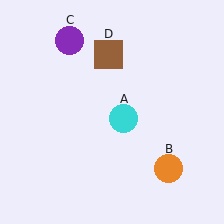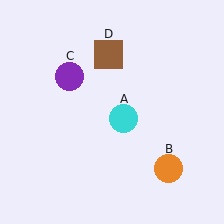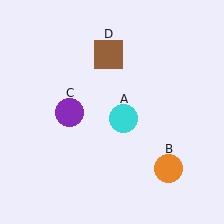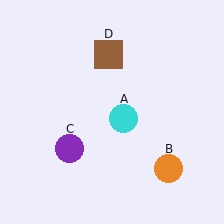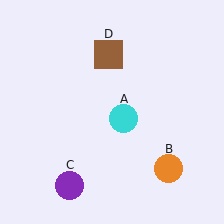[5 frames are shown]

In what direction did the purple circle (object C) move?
The purple circle (object C) moved down.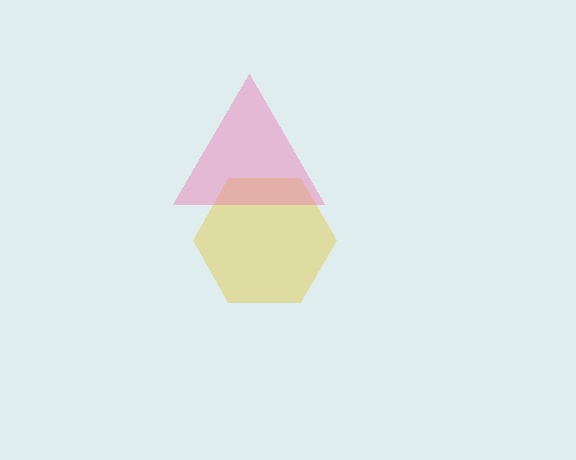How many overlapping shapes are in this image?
There are 2 overlapping shapes in the image.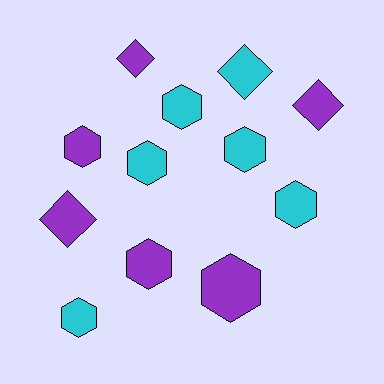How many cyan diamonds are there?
There is 1 cyan diamond.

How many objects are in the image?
There are 12 objects.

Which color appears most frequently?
Purple, with 6 objects.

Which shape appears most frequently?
Hexagon, with 8 objects.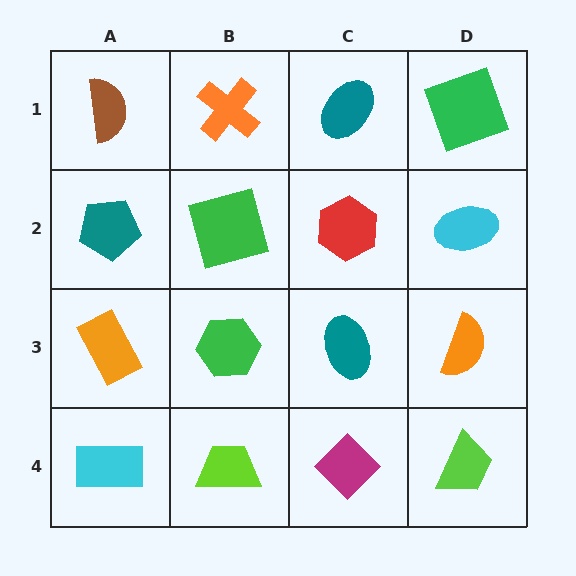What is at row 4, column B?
A lime trapezoid.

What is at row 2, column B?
A green square.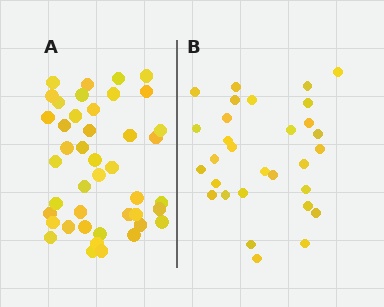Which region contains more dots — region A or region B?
Region A (the left region) has more dots.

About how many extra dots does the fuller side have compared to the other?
Region A has approximately 15 more dots than region B.